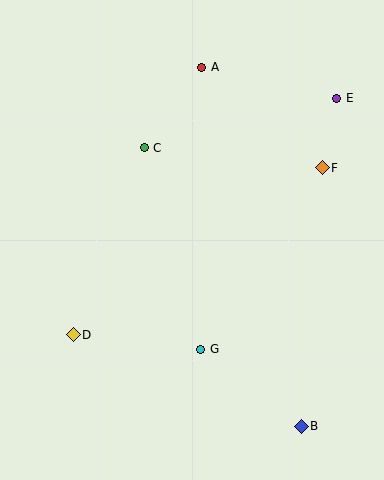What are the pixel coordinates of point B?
Point B is at (301, 426).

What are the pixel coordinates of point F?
Point F is at (322, 168).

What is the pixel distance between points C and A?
The distance between C and A is 98 pixels.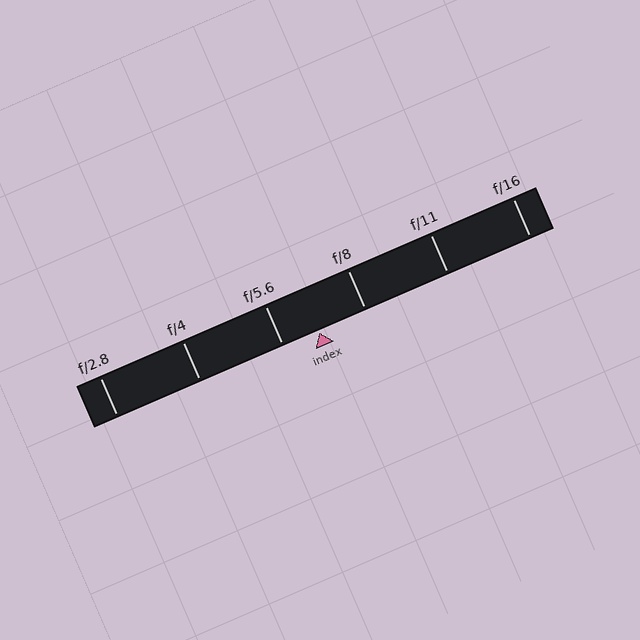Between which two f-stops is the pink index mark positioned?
The index mark is between f/5.6 and f/8.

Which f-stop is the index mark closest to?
The index mark is closest to f/5.6.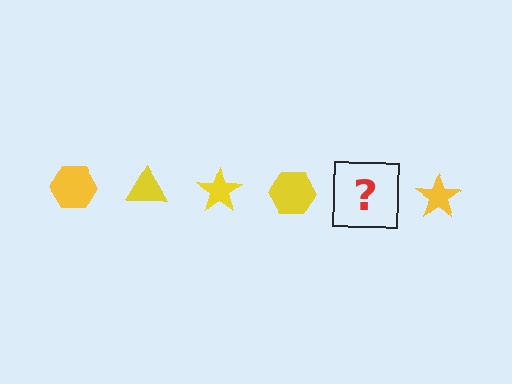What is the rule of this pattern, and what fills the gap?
The rule is that the pattern cycles through hexagon, triangle, star shapes in yellow. The gap should be filled with a yellow triangle.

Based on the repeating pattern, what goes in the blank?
The blank should be a yellow triangle.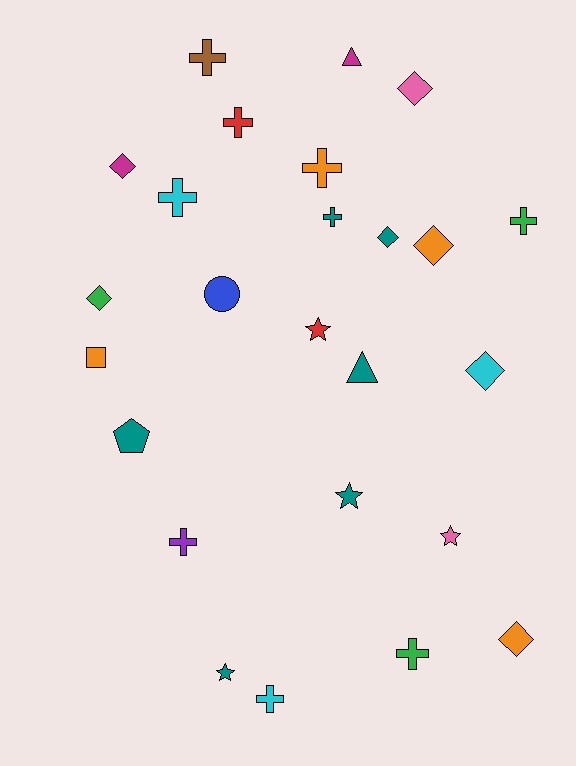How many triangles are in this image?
There are 2 triangles.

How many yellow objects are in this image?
There are no yellow objects.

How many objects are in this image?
There are 25 objects.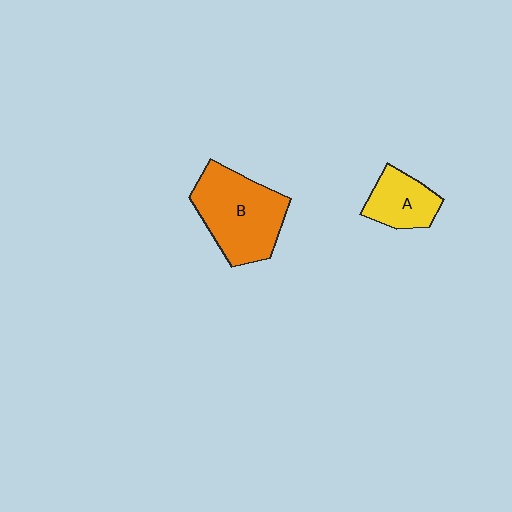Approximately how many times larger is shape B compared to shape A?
Approximately 1.9 times.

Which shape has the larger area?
Shape B (orange).